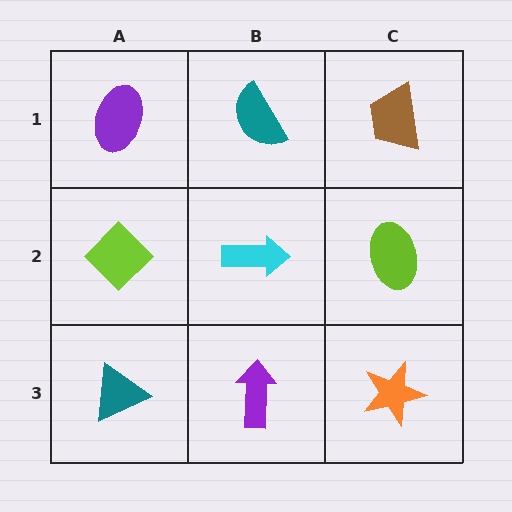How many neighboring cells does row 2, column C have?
3.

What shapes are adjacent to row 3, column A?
A lime diamond (row 2, column A), a purple arrow (row 3, column B).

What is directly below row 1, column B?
A cyan arrow.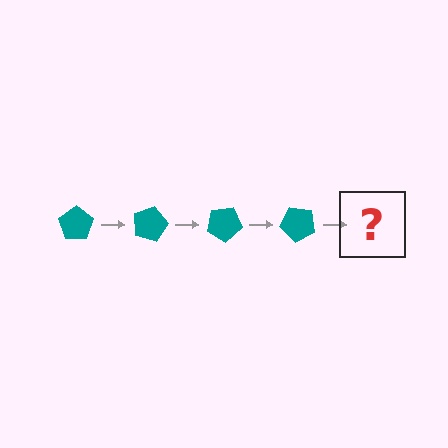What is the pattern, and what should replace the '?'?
The pattern is that the pentagon rotates 15 degrees each step. The '?' should be a teal pentagon rotated 60 degrees.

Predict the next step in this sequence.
The next step is a teal pentagon rotated 60 degrees.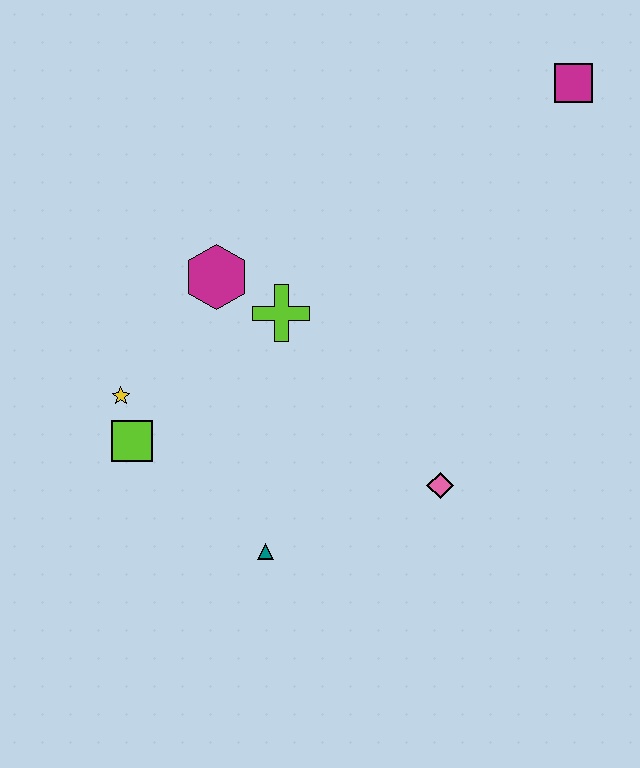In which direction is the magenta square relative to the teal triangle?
The magenta square is above the teal triangle.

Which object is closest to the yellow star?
The lime square is closest to the yellow star.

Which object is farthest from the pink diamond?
The magenta square is farthest from the pink diamond.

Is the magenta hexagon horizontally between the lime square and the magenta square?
Yes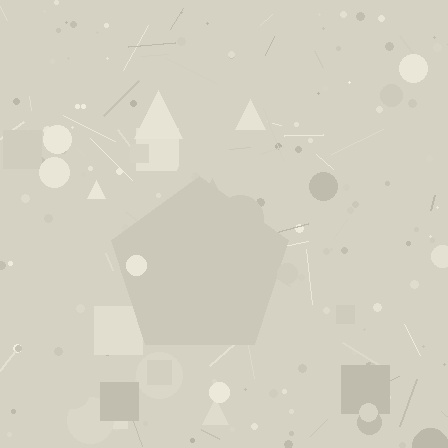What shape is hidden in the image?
A pentagon is hidden in the image.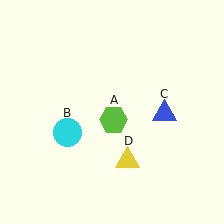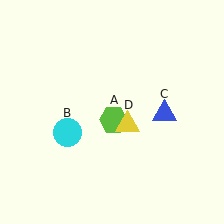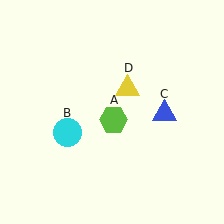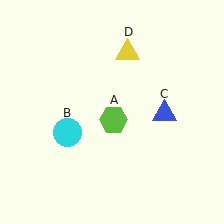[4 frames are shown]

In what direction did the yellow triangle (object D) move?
The yellow triangle (object D) moved up.